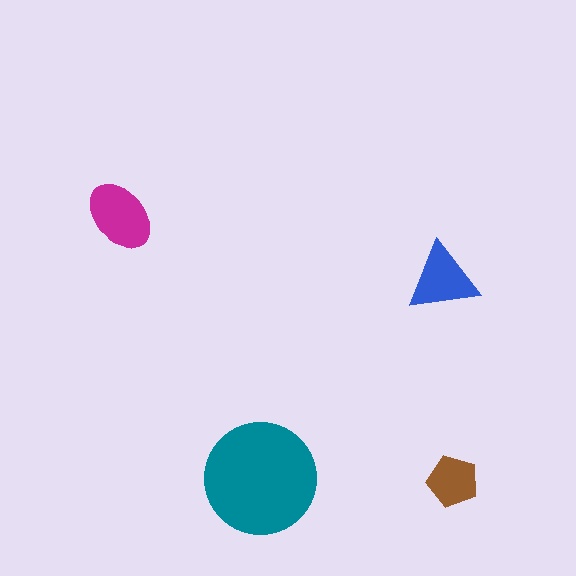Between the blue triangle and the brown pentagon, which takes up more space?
The blue triangle.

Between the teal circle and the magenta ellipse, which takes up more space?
The teal circle.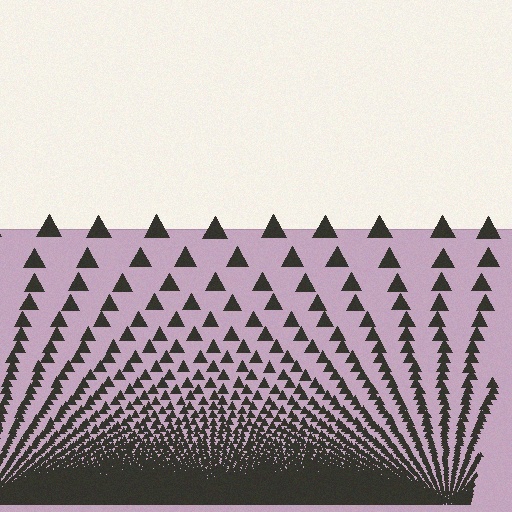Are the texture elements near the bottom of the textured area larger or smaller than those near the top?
Smaller. The gradient is inverted — elements near the bottom are smaller and denser.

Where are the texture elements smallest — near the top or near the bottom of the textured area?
Near the bottom.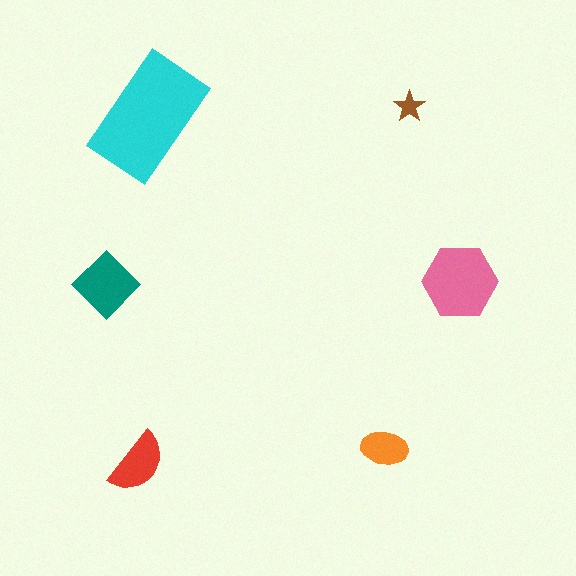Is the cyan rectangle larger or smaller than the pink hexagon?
Larger.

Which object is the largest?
The cyan rectangle.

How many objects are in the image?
There are 6 objects in the image.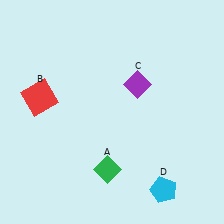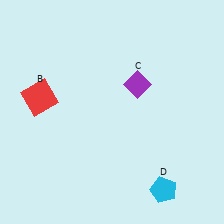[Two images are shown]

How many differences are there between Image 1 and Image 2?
There is 1 difference between the two images.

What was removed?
The green diamond (A) was removed in Image 2.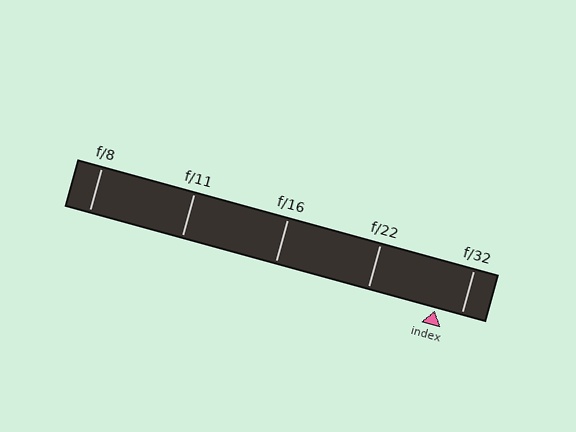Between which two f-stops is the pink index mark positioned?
The index mark is between f/22 and f/32.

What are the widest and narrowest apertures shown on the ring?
The widest aperture shown is f/8 and the narrowest is f/32.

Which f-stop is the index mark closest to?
The index mark is closest to f/32.